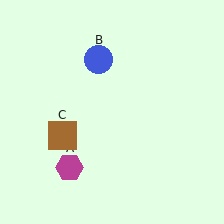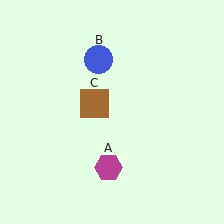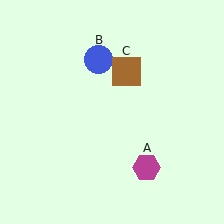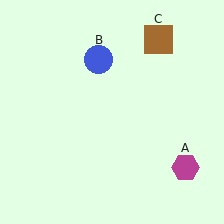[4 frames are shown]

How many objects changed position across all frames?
2 objects changed position: magenta hexagon (object A), brown square (object C).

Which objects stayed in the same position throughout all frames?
Blue circle (object B) remained stationary.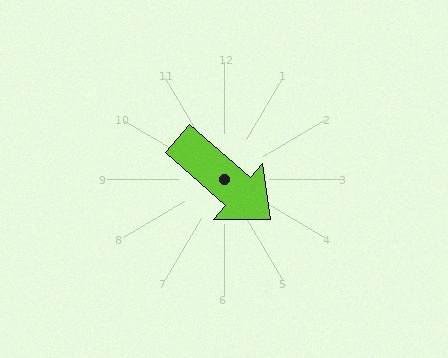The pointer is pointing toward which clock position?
Roughly 4 o'clock.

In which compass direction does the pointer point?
Southeast.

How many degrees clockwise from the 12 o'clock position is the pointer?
Approximately 131 degrees.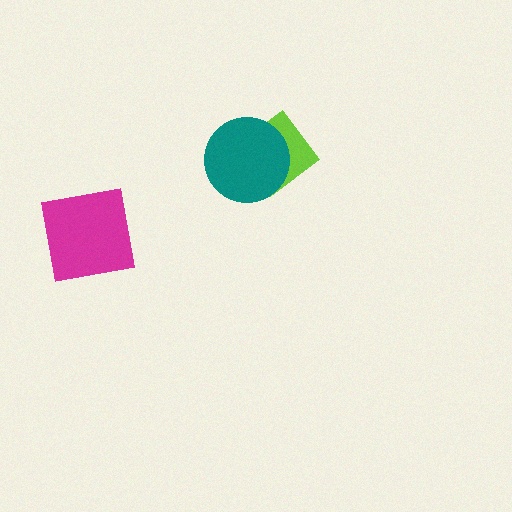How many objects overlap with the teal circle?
1 object overlaps with the teal circle.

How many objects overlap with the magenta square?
0 objects overlap with the magenta square.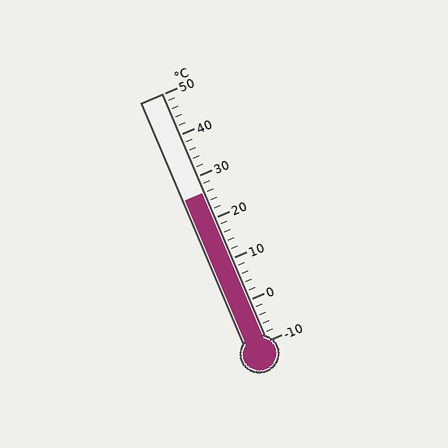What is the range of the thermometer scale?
The thermometer scale ranges from -10°C to 50°C.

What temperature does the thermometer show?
The thermometer shows approximately 26°C.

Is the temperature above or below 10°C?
The temperature is above 10°C.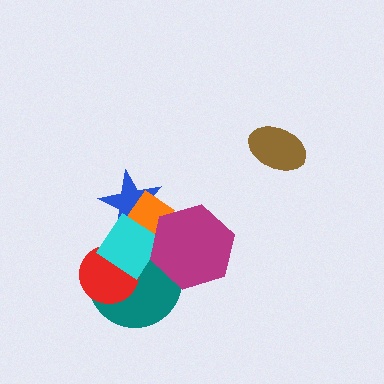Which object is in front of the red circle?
The cyan diamond is in front of the red circle.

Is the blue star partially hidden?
Yes, it is partially covered by another shape.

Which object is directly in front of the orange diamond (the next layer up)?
The cyan diamond is directly in front of the orange diamond.